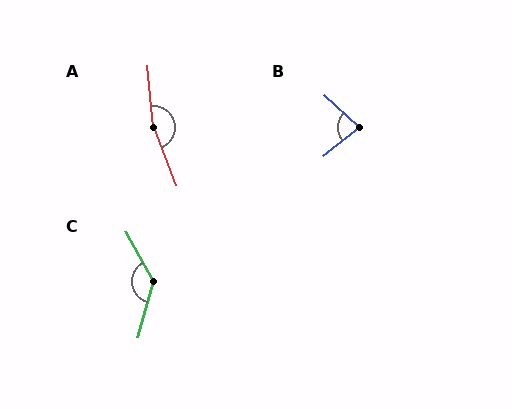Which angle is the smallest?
B, at approximately 81 degrees.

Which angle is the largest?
A, at approximately 164 degrees.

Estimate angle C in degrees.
Approximately 135 degrees.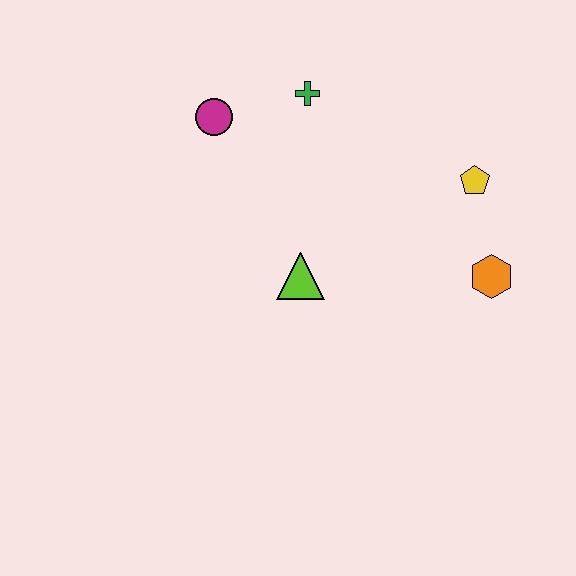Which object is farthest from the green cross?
The orange hexagon is farthest from the green cross.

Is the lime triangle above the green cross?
No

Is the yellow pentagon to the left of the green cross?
No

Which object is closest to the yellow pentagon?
The orange hexagon is closest to the yellow pentagon.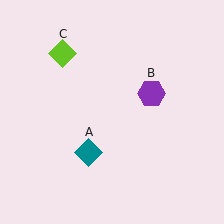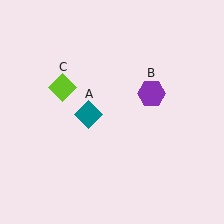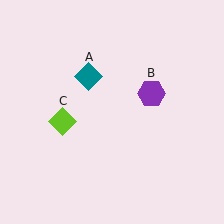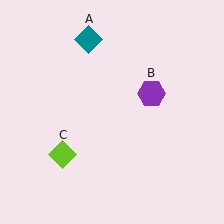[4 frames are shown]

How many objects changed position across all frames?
2 objects changed position: teal diamond (object A), lime diamond (object C).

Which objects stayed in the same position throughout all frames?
Purple hexagon (object B) remained stationary.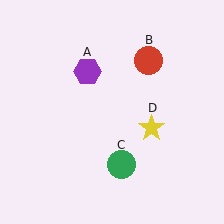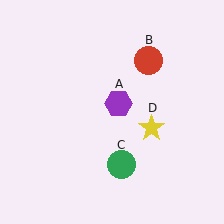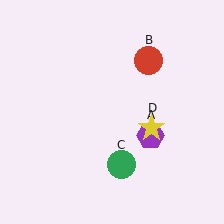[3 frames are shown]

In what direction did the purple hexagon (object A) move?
The purple hexagon (object A) moved down and to the right.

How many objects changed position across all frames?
1 object changed position: purple hexagon (object A).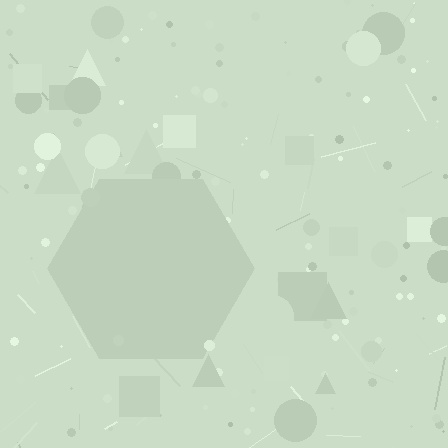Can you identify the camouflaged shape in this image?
The camouflaged shape is a hexagon.